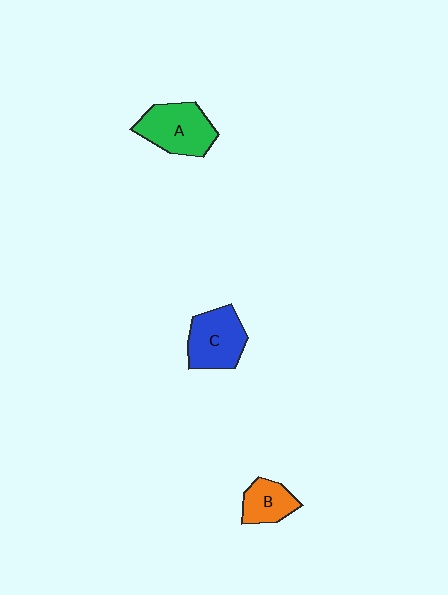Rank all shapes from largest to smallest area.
From largest to smallest: A (green), C (blue), B (orange).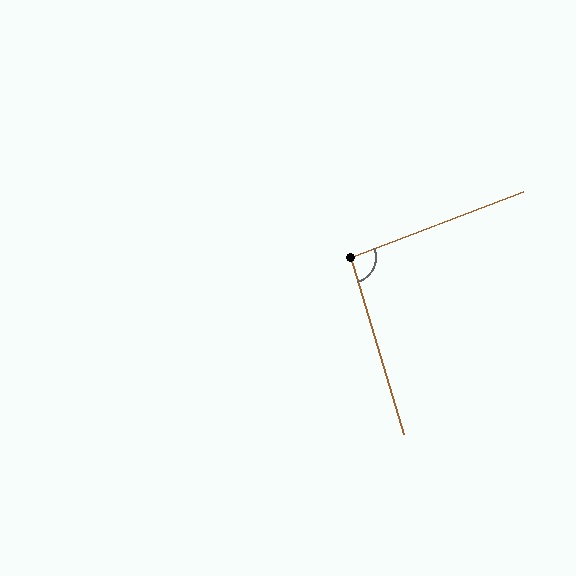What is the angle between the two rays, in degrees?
Approximately 94 degrees.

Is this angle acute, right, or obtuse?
It is approximately a right angle.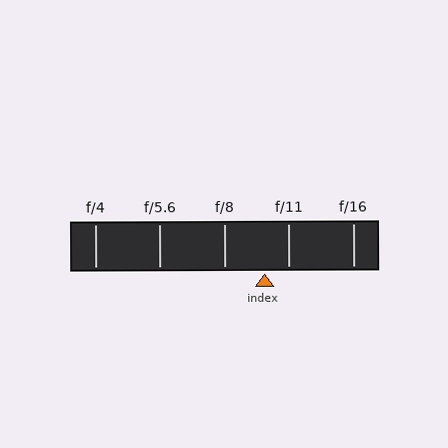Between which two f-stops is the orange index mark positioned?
The index mark is between f/8 and f/11.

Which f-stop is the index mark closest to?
The index mark is closest to f/11.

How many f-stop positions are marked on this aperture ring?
There are 5 f-stop positions marked.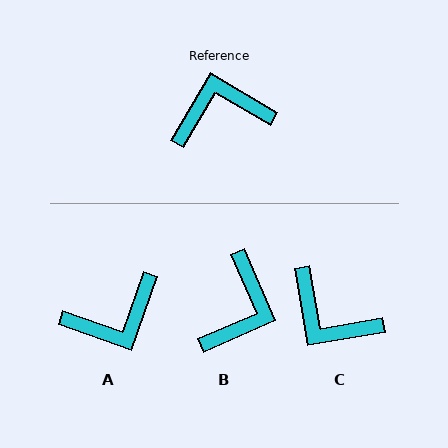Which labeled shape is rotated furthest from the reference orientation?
A, about 169 degrees away.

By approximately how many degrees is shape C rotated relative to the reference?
Approximately 130 degrees counter-clockwise.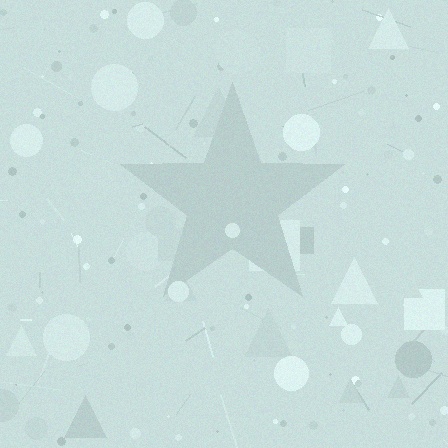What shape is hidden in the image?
A star is hidden in the image.